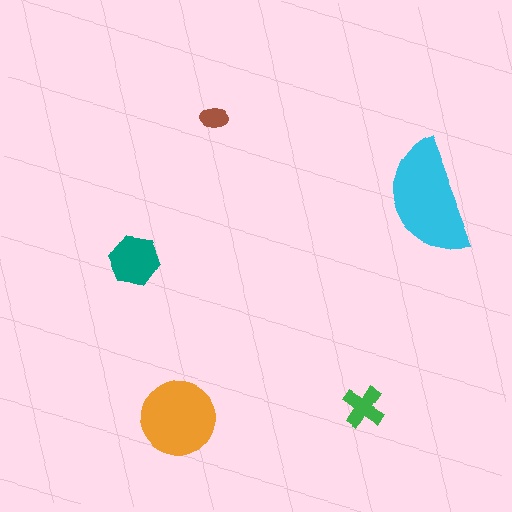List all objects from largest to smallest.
The cyan semicircle, the orange circle, the teal hexagon, the green cross, the brown ellipse.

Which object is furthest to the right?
The cyan semicircle is rightmost.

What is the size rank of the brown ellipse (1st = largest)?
5th.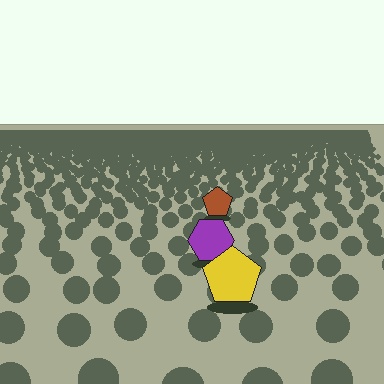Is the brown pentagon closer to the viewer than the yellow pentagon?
No. The yellow pentagon is closer — you can tell from the texture gradient: the ground texture is coarser near it.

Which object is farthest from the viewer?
The brown pentagon is farthest from the viewer. It appears smaller and the ground texture around it is denser.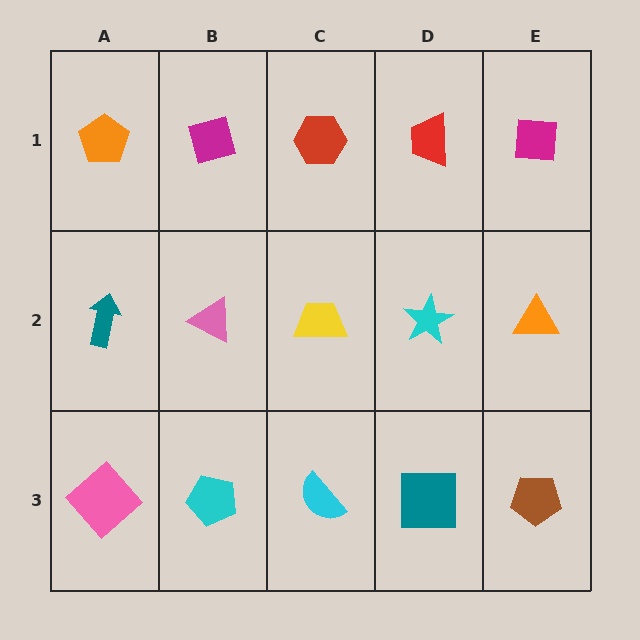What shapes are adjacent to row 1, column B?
A pink triangle (row 2, column B), an orange pentagon (row 1, column A), a red hexagon (row 1, column C).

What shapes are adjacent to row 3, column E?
An orange triangle (row 2, column E), a teal square (row 3, column D).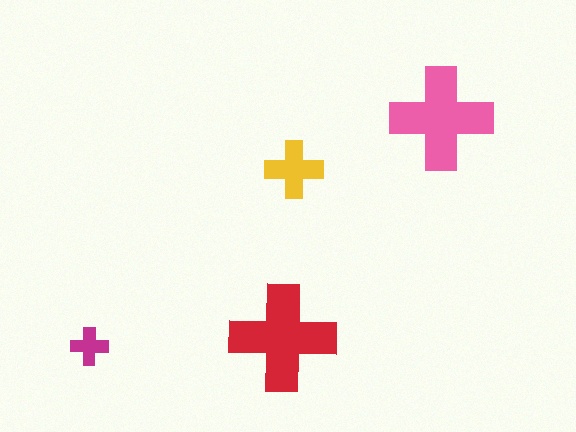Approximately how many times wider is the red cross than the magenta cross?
About 3 times wider.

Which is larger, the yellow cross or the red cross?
The red one.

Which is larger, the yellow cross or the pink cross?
The pink one.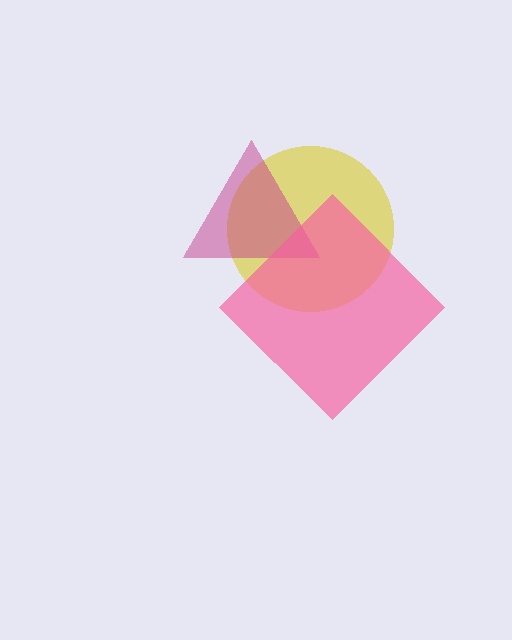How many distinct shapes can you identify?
There are 3 distinct shapes: a yellow circle, a magenta triangle, a pink diamond.